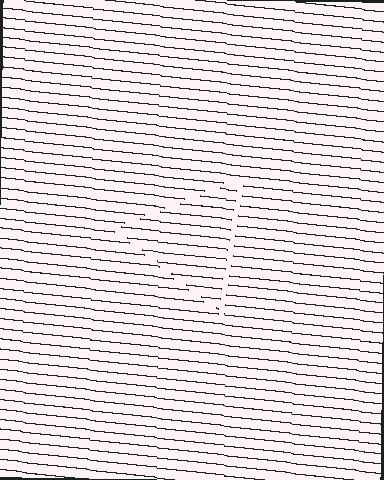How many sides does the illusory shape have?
3 sides — the line-ends trace a triangle.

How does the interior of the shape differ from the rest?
The interior of the shape contains the same grating, shifted by half a period — the contour is defined by the phase discontinuity where line-ends from the inner and outer gratings abut.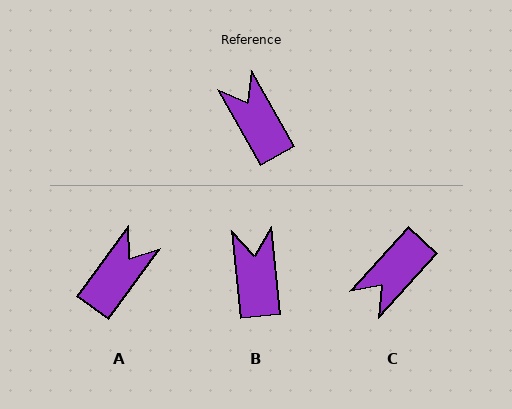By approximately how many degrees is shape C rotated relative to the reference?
Approximately 108 degrees counter-clockwise.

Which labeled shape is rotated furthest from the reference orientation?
C, about 108 degrees away.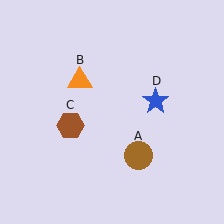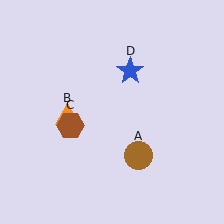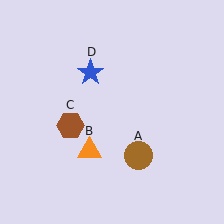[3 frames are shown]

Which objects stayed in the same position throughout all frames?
Brown circle (object A) and brown hexagon (object C) remained stationary.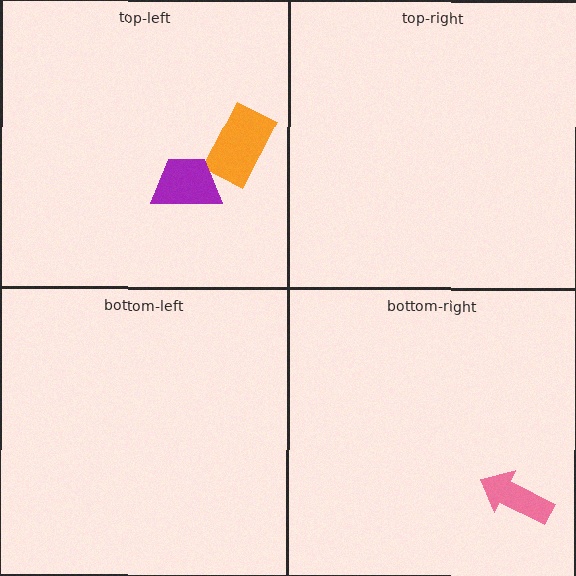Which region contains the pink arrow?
The bottom-right region.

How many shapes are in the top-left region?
2.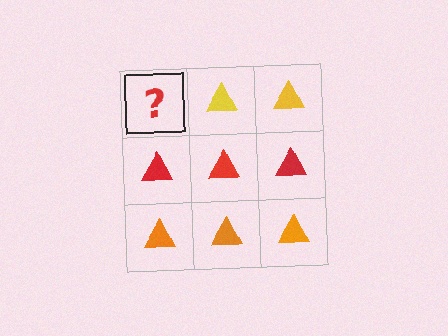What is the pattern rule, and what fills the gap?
The rule is that each row has a consistent color. The gap should be filled with a yellow triangle.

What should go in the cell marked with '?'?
The missing cell should contain a yellow triangle.